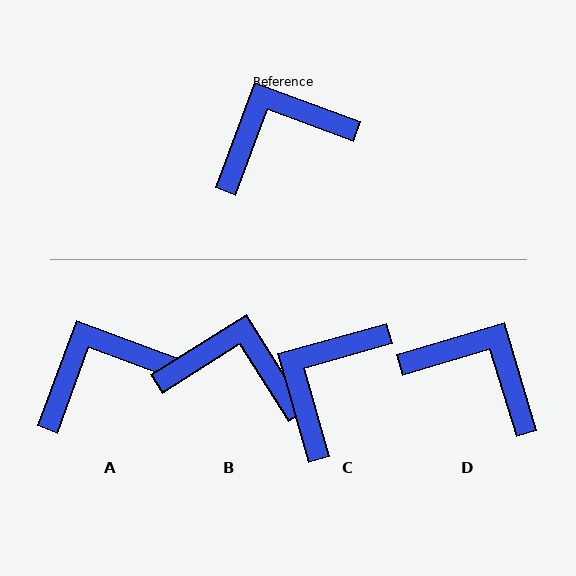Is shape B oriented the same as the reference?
No, it is off by about 38 degrees.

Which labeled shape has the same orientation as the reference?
A.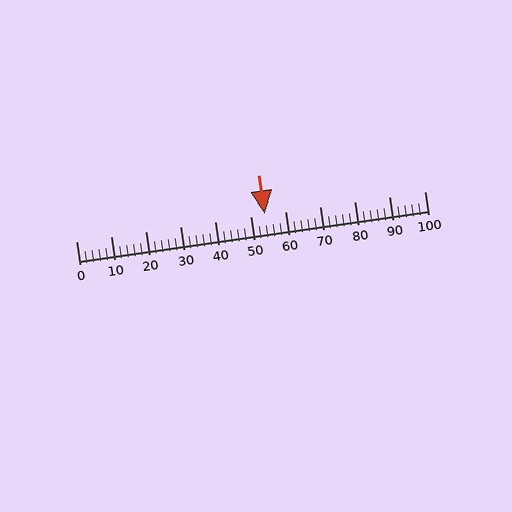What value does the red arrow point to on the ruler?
The red arrow points to approximately 54.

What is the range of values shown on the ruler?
The ruler shows values from 0 to 100.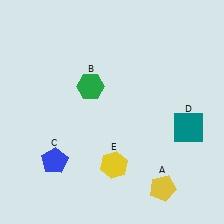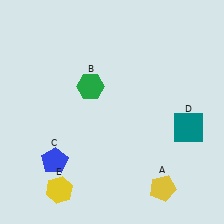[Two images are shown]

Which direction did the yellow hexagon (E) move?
The yellow hexagon (E) moved left.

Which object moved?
The yellow hexagon (E) moved left.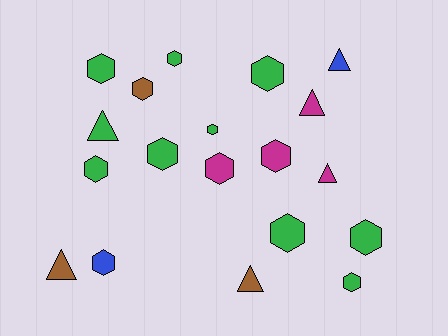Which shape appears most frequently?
Hexagon, with 13 objects.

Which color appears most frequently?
Green, with 10 objects.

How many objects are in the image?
There are 19 objects.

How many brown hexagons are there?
There is 1 brown hexagon.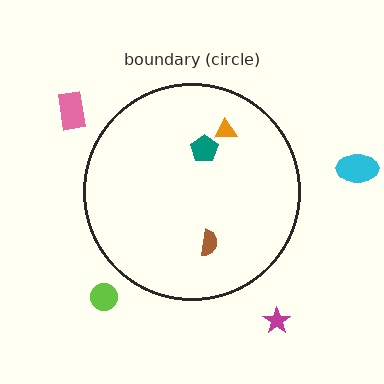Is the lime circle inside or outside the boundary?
Outside.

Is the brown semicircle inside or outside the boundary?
Inside.